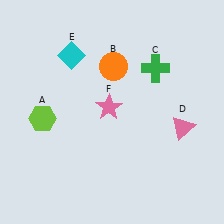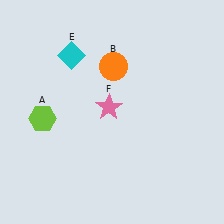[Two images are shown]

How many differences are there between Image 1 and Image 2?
There are 2 differences between the two images.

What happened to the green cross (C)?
The green cross (C) was removed in Image 2. It was in the top-right area of Image 1.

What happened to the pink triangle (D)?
The pink triangle (D) was removed in Image 2. It was in the bottom-right area of Image 1.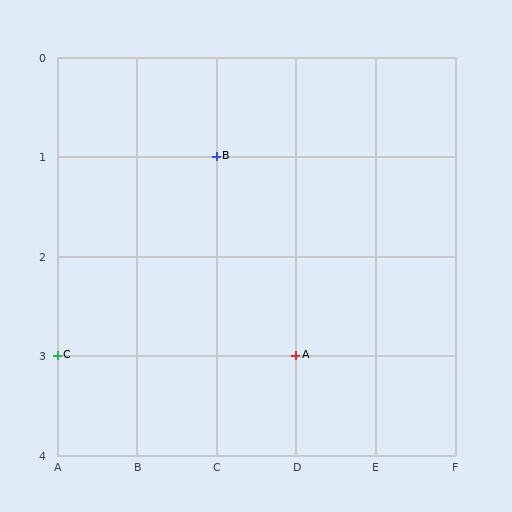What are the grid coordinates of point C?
Point C is at grid coordinates (A, 3).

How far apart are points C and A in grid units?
Points C and A are 3 columns apart.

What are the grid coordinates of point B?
Point B is at grid coordinates (C, 1).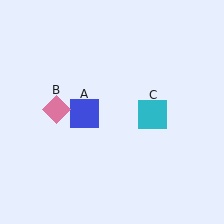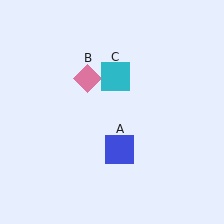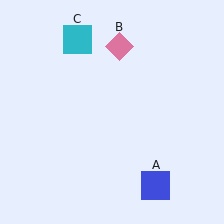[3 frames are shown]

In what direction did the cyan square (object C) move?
The cyan square (object C) moved up and to the left.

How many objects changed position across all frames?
3 objects changed position: blue square (object A), pink diamond (object B), cyan square (object C).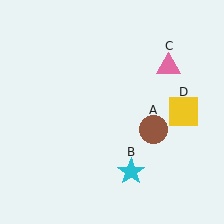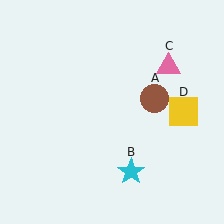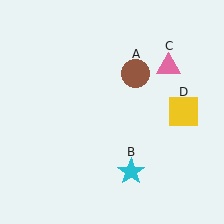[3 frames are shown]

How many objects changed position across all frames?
1 object changed position: brown circle (object A).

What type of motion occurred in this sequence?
The brown circle (object A) rotated counterclockwise around the center of the scene.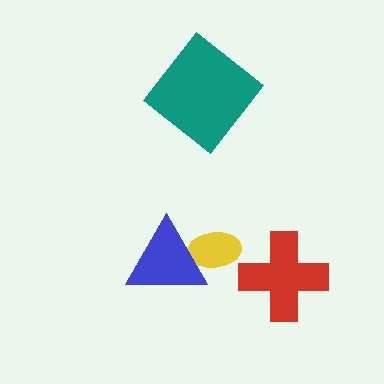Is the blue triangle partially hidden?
No, no other shape covers it.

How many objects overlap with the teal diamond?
0 objects overlap with the teal diamond.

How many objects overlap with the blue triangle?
1 object overlaps with the blue triangle.